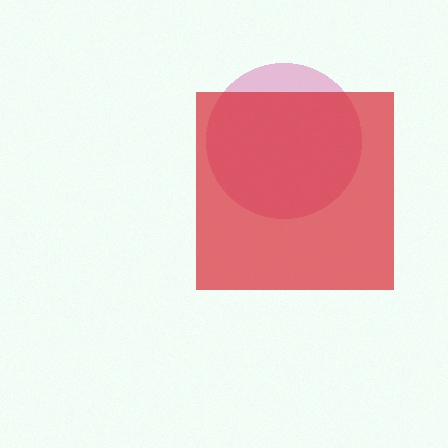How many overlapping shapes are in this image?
There are 2 overlapping shapes in the image.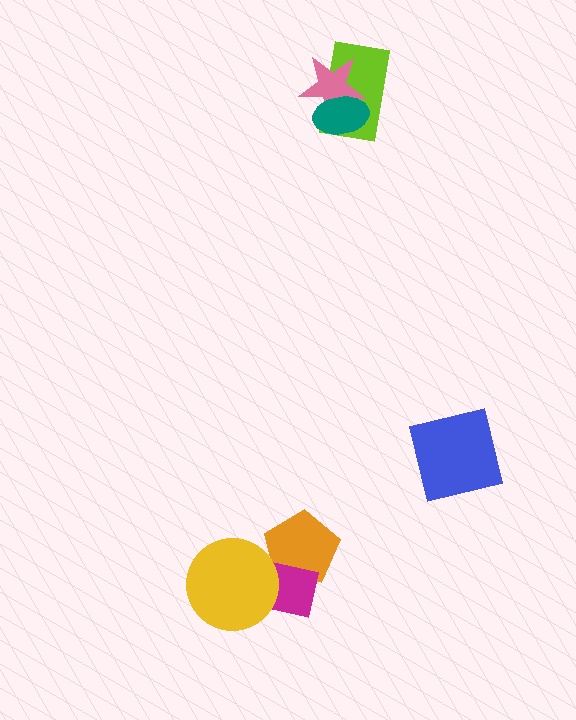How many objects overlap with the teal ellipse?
2 objects overlap with the teal ellipse.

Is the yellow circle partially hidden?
No, no other shape covers it.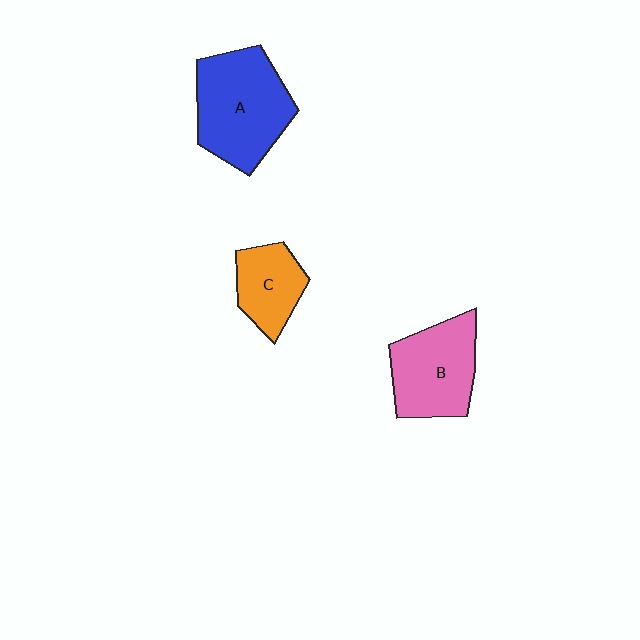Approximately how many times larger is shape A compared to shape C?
Approximately 1.9 times.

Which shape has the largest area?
Shape A (blue).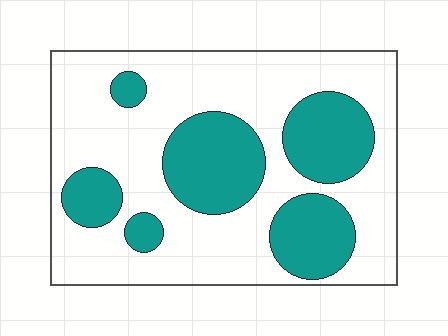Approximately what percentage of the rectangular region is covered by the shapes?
Approximately 30%.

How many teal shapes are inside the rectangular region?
6.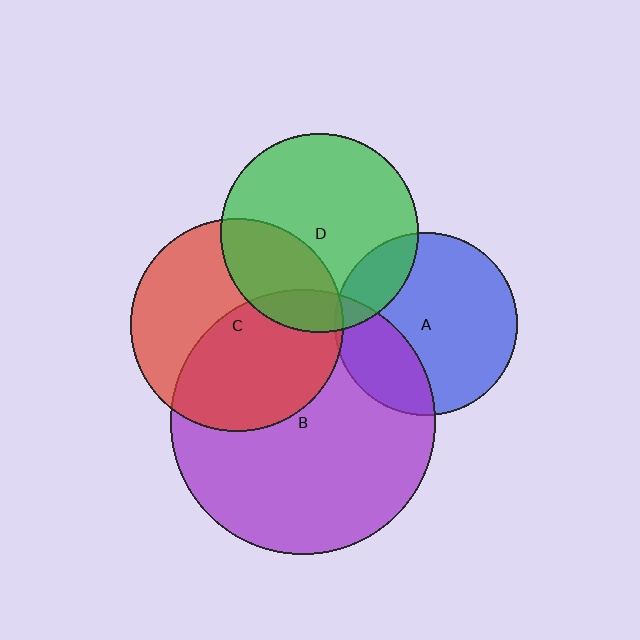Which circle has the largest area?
Circle B (purple).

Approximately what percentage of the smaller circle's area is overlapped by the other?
Approximately 5%.